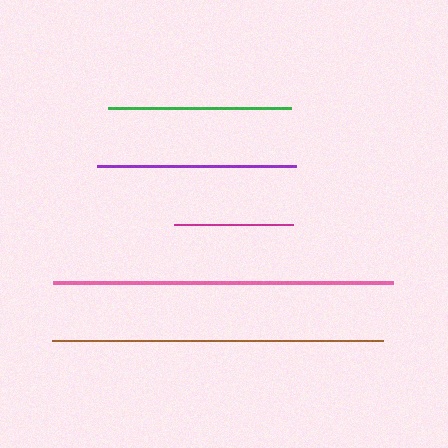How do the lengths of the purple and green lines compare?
The purple and green lines are approximately the same length.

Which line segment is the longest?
The pink line is the longest at approximately 340 pixels.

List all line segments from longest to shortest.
From longest to shortest: pink, brown, purple, green, magenta.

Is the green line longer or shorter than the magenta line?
The green line is longer than the magenta line.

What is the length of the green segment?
The green segment is approximately 182 pixels long.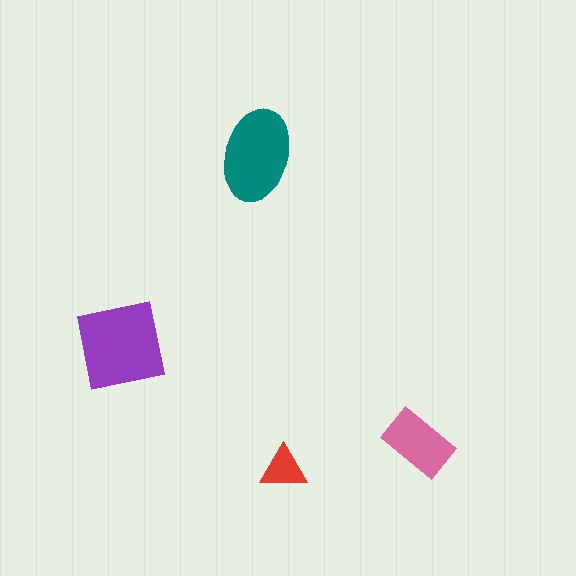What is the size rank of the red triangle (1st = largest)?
4th.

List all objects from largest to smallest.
The purple square, the teal ellipse, the pink rectangle, the red triangle.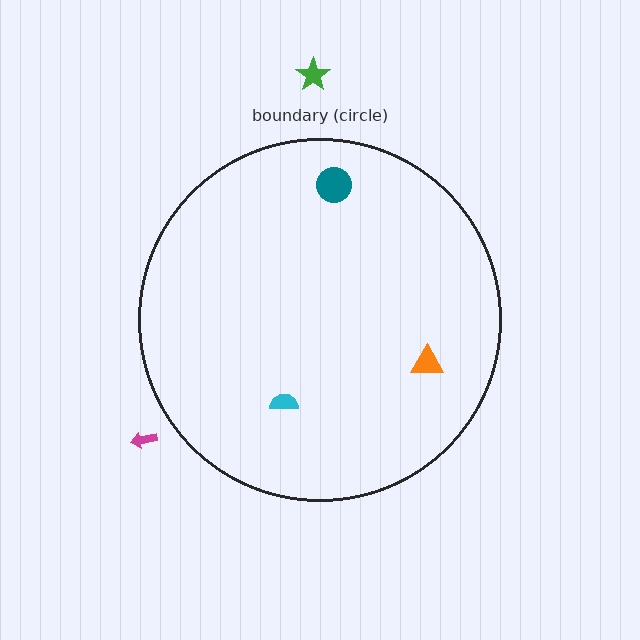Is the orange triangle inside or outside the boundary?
Inside.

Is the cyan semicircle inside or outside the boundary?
Inside.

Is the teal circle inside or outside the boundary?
Inside.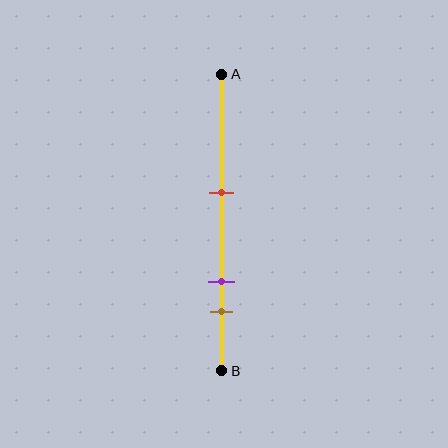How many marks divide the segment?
There are 3 marks dividing the segment.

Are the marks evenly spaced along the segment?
No, the marks are not evenly spaced.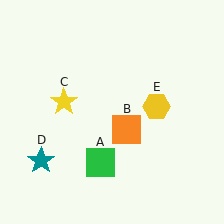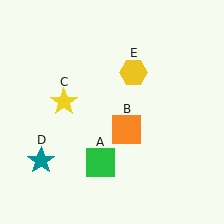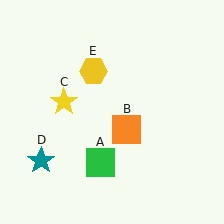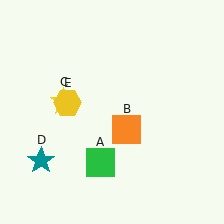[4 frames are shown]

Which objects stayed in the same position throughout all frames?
Green square (object A) and orange square (object B) and yellow star (object C) and teal star (object D) remained stationary.